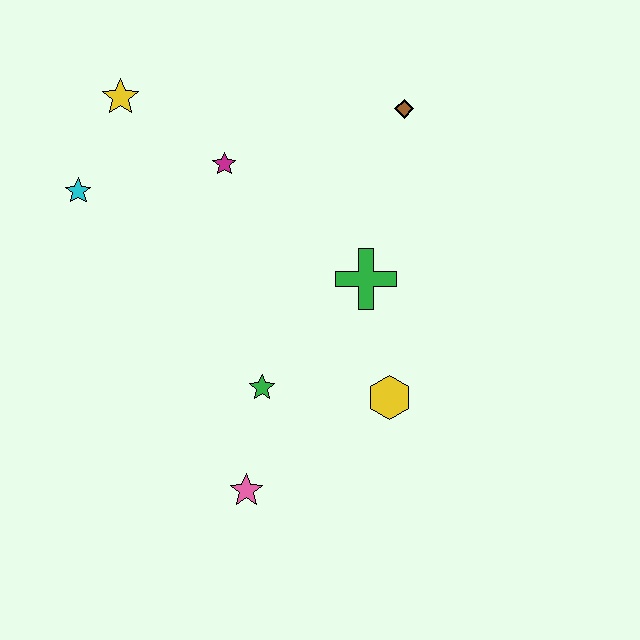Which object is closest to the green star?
The pink star is closest to the green star.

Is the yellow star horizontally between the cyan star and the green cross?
Yes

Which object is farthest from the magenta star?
The pink star is farthest from the magenta star.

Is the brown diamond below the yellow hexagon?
No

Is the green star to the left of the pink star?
No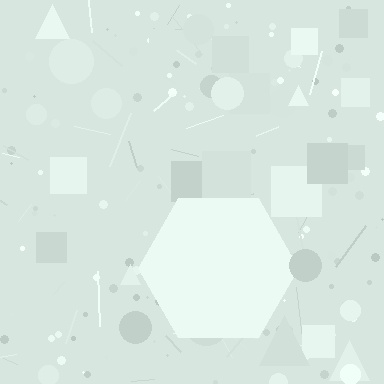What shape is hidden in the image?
A hexagon is hidden in the image.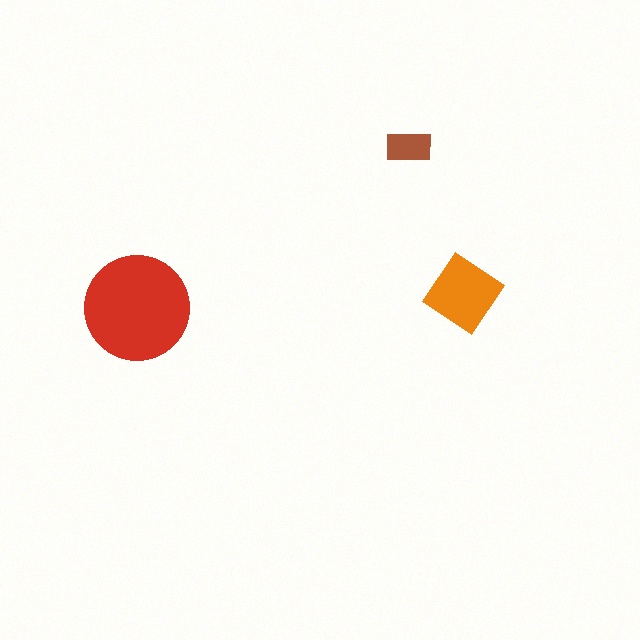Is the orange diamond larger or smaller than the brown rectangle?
Larger.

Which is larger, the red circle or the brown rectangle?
The red circle.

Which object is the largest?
The red circle.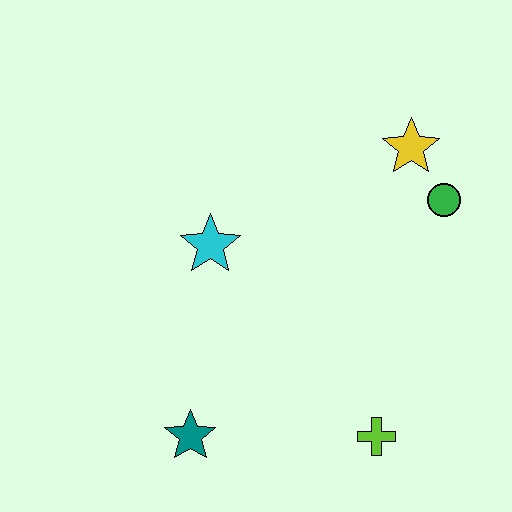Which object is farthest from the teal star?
The yellow star is farthest from the teal star.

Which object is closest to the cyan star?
The teal star is closest to the cyan star.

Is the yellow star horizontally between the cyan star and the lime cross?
No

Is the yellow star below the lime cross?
No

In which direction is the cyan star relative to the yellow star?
The cyan star is to the left of the yellow star.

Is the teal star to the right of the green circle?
No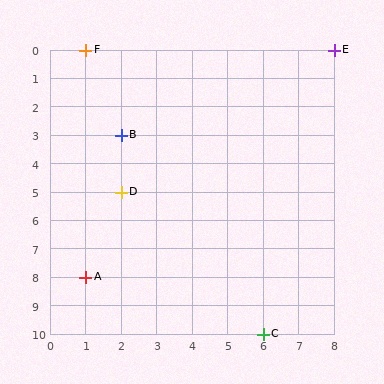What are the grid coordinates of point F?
Point F is at grid coordinates (1, 0).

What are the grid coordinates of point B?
Point B is at grid coordinates (2, 3).